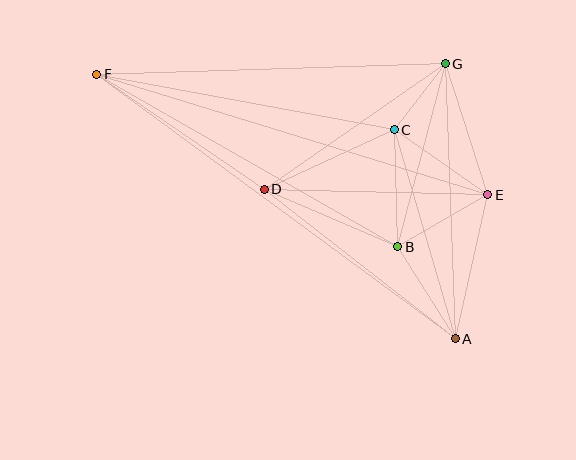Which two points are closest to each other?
Points C and G are closest to each other.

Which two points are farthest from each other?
Points A and F are farthest from each other.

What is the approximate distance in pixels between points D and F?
The distance between D and F is approximately 203 pixels.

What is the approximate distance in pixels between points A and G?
The distance between A and G is approximately 275 pixels.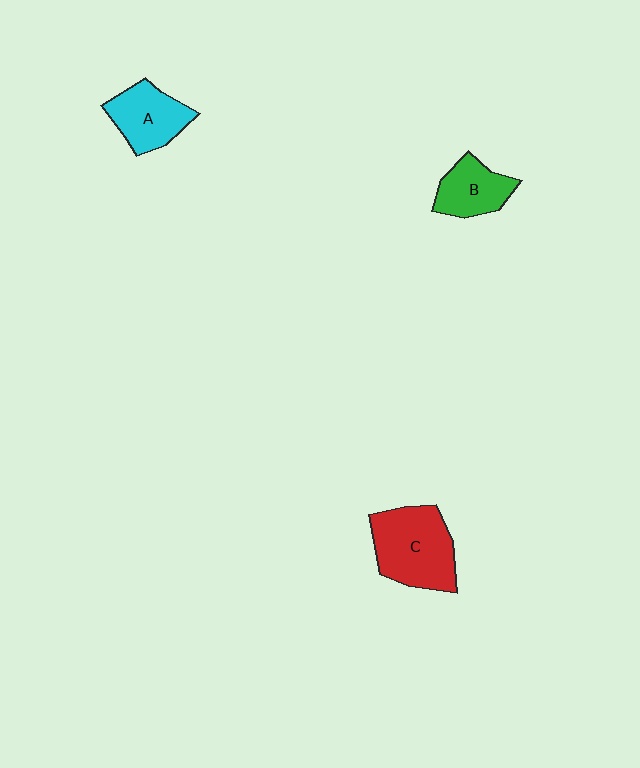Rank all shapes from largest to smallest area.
From largest to smallest: C (red), A (cyan), B (green).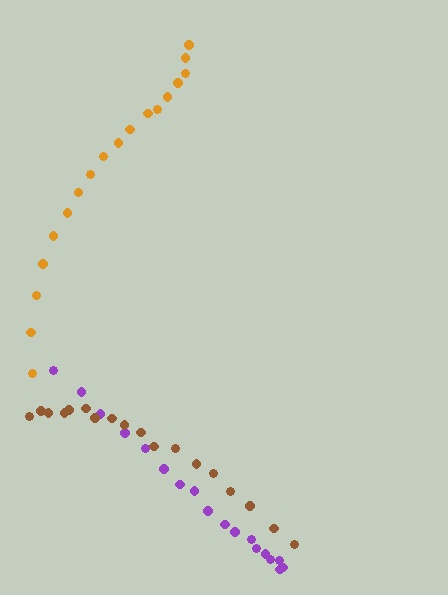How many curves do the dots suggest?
There are 3 distinct paths.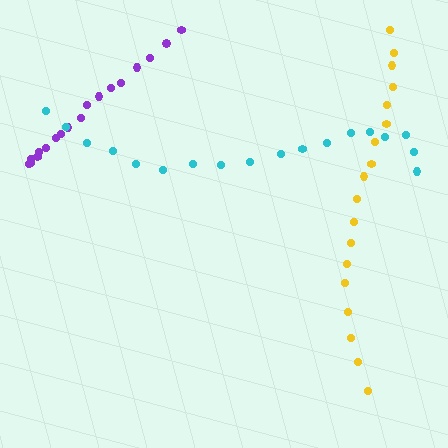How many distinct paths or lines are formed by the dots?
There are 3 distinct paths.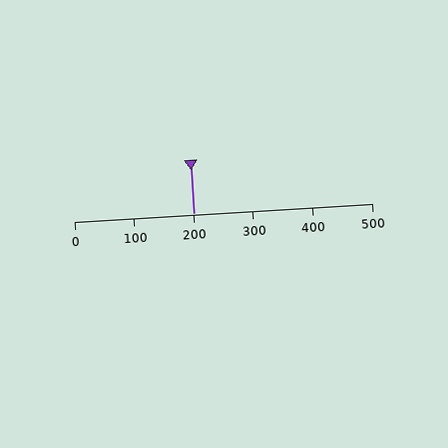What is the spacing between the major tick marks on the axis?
The major ticks are spaced 100 apart.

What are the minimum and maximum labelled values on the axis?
The axis runs from 0 to 500.